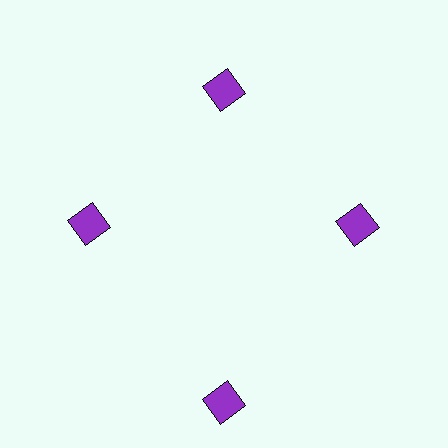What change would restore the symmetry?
The symmetry would be restored by moving it inward, back onto the ring so that all 4 squares sit at equal angles and equal distance from the center.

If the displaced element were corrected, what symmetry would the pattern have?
It would have 4-fold rotational symmetry — the pattern would map onto itself every 90 degrees.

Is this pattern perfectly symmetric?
No. The 4 purple squares are arranged in a ring, but one element near the 6 o'clock position is pushed outward from the center, breaking the 4-fold rotational symmetry.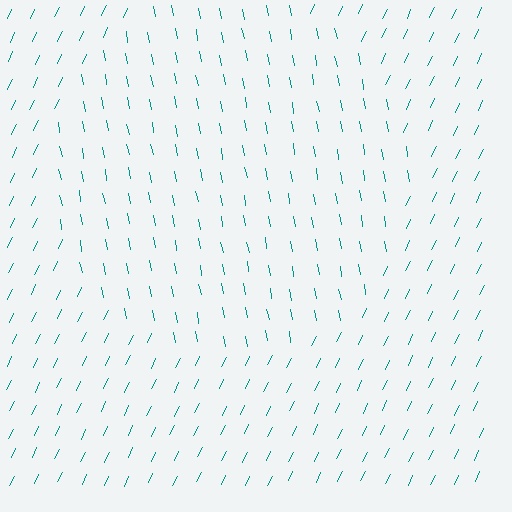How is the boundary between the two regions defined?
The boundary is defined purely by a change in line orientation (approximately 36 degrees difference). All lines are the same color and thickness.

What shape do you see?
I see a circle.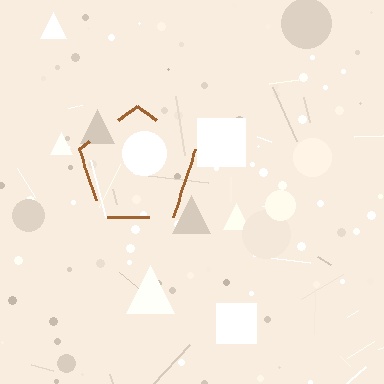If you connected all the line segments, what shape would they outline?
They would outline a pentagon.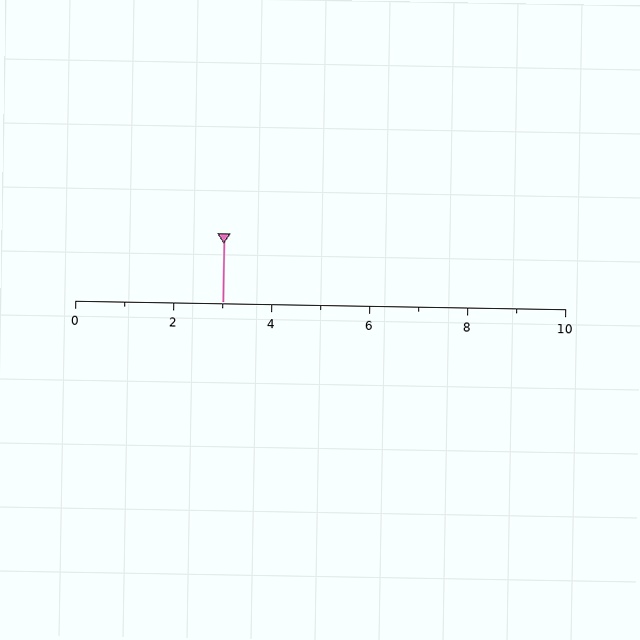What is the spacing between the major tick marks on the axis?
The major ticks are spaced 2 apart.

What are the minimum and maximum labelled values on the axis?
The axis runs from 0 to 10.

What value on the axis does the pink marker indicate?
The marker indicates approximately 3.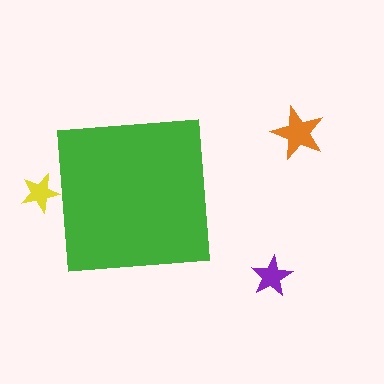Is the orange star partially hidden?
No, the orange star is fully visible.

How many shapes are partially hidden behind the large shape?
1 shape is partially hidden.